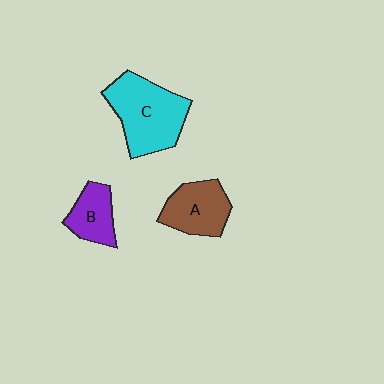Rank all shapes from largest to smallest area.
From largest to smallest: C (cyan), A (brown), B (purple).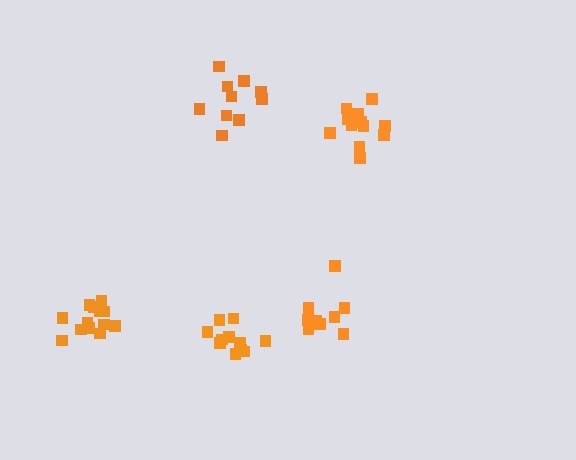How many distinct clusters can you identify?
There are 5 distinct clusters.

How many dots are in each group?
Group 1: 13 dots, Group 2: 13 dots, Group 3: 10 dots, Group 4: 10 dots, Group 5: 12 dots (58 total).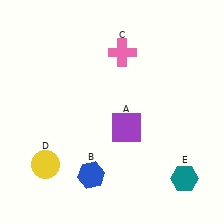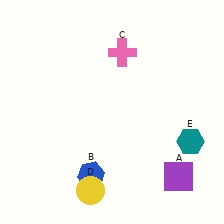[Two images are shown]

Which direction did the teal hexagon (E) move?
The teal hexagon (E) moved up.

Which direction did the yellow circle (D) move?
The yellow circle (D) moved right.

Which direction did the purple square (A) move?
The purple square (A) moved right.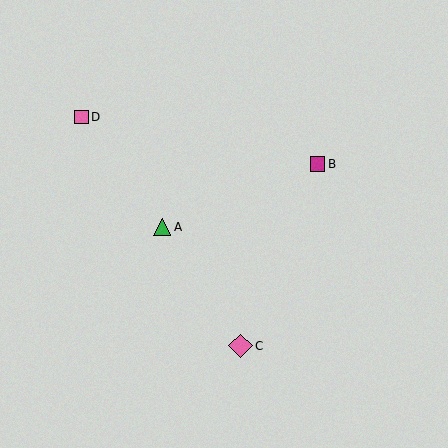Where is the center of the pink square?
The center of the pink square is at (81, 117).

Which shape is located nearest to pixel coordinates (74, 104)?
The pink square (labeled D) at (81, 117) is nearest to that location.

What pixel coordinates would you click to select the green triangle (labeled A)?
Click at (162, 227) to select the green triangle A.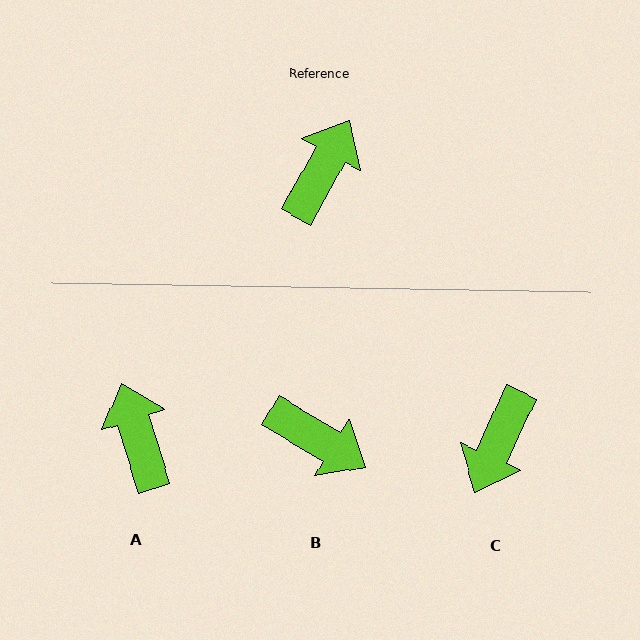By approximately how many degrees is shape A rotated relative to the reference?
Approximately 46 degrees counter-clockwise.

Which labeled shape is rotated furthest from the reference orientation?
C, about 176 degrees away.